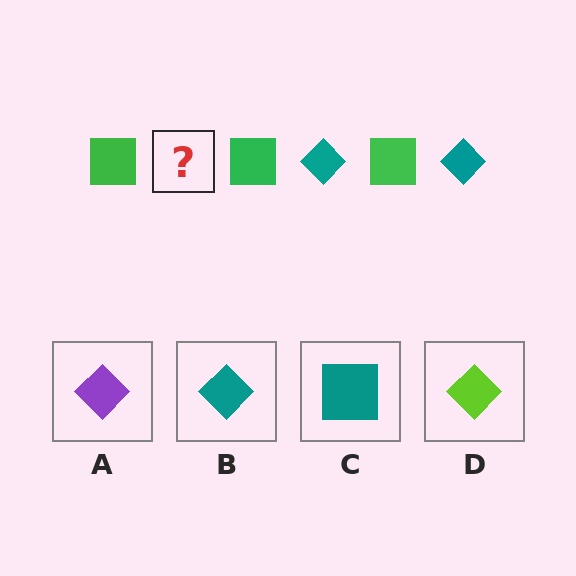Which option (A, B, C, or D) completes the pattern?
B.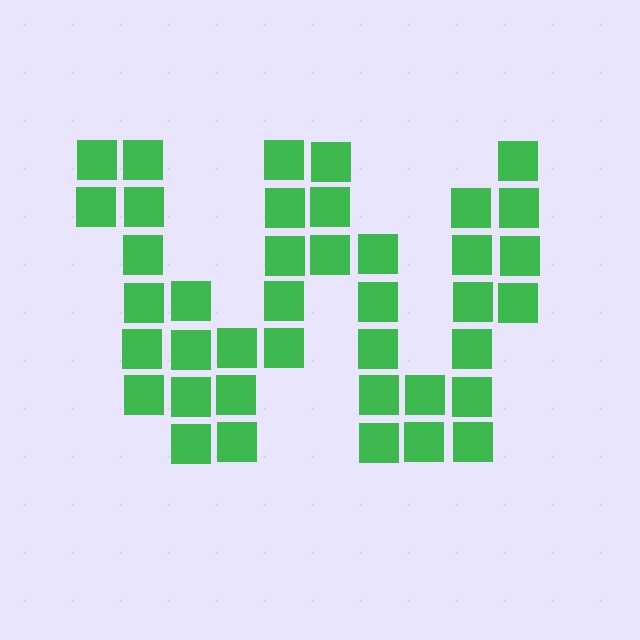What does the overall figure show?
The overall figure shows the letter W.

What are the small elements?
The small elements are squares.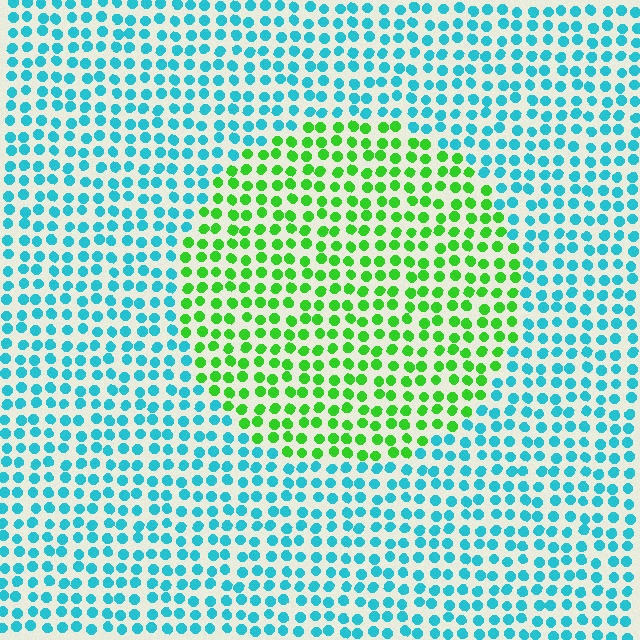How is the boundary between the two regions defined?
The boundary is defined purely by a slight shift in hue (about 69 degrees). Spacing, size, and orientation are identical on both sides.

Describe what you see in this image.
The image is filled with small cyan elements in a uniform arrangement. A circle-shaped region is visible where the elements are tinted to a slightly different hue, forming a subtle color boundary.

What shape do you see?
I see a circle.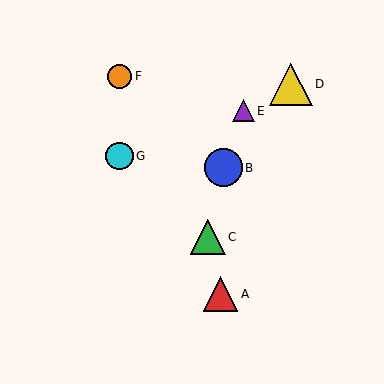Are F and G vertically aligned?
Yes, both are at x≈120.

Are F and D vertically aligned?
No, F is at x≈120 and D is at x≈291.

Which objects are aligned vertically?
Objects F, G are aligned vertically.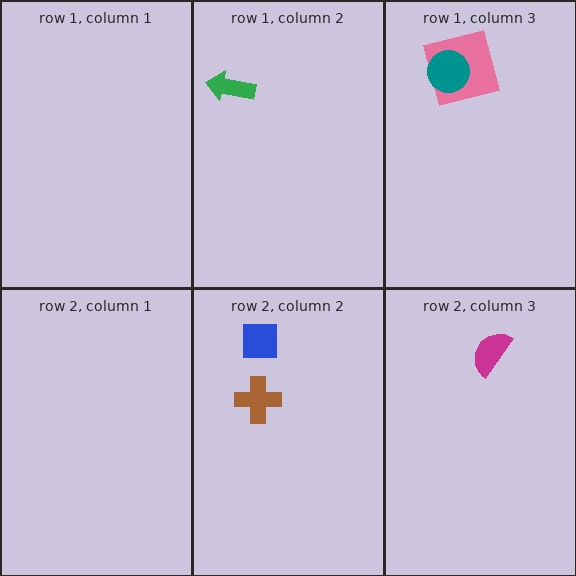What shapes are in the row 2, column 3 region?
The magenta semicircle.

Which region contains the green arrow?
The row 1, column 2 region.